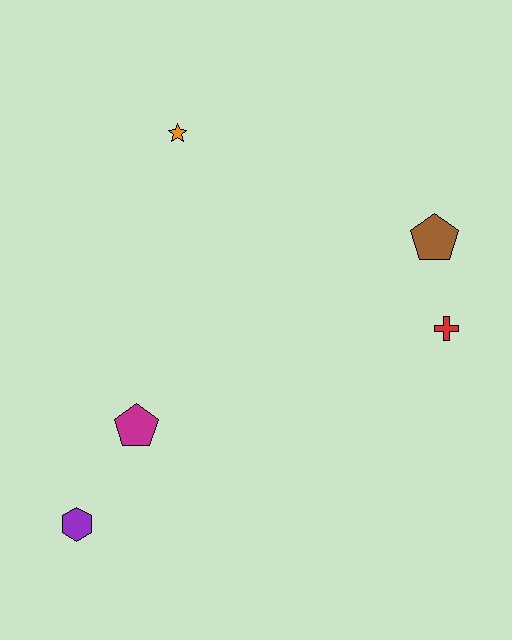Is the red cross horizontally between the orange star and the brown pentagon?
No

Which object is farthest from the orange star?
The purple hexagon is farthest from the orange star.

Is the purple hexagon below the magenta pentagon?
Yes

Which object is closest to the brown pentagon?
The red cross is closest to the brown pentagon.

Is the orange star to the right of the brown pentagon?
No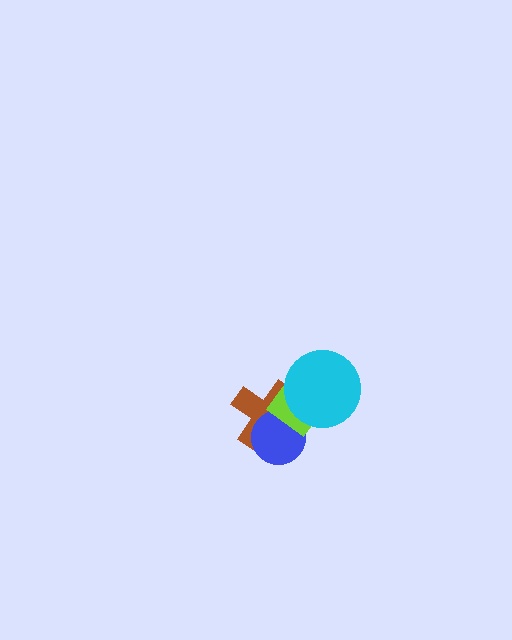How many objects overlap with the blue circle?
2 objects overlap with the blue circle.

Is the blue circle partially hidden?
Yes, it is partially covered by another shape.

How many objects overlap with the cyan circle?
2 objects overlap with the cyan circle.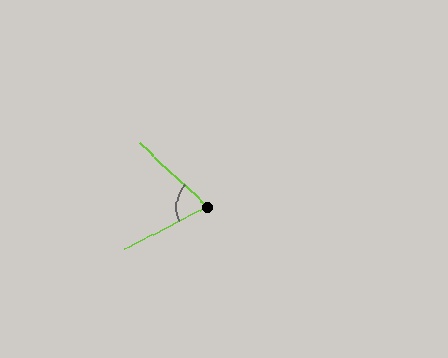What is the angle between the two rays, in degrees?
Approximately 70 degrees.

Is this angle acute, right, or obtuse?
It is acute.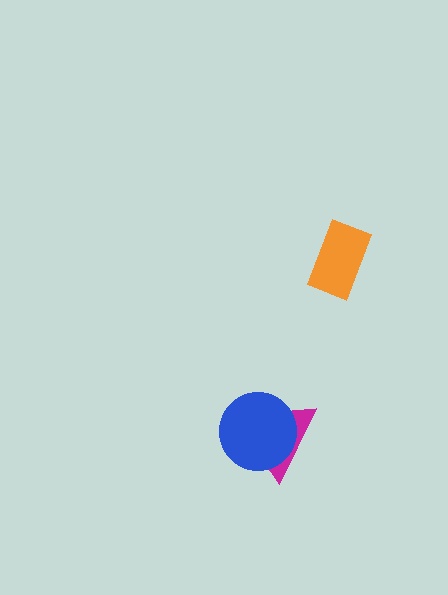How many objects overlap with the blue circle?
1 object overlaps with the blue circle.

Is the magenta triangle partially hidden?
Yes, it is partially covered by another shape.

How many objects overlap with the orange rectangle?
0 objects overlap with the orange rectangle.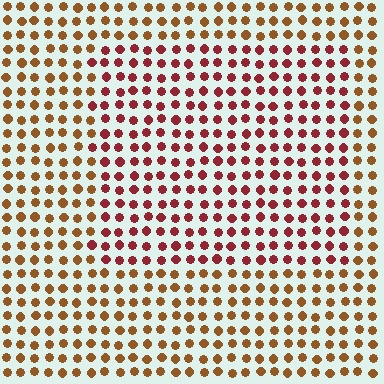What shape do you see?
I see a rectangle.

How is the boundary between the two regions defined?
The boundary is defined purely by a slight shift in hue (about 37 degrees). Spacing, size, and orientation are identical on both sides.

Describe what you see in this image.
The image is filled with small brown elements in a uniform arrangement. A rectangle-shaped region is visible where the elements are tinted to a slightly different hue, forming a subtle color boundary.